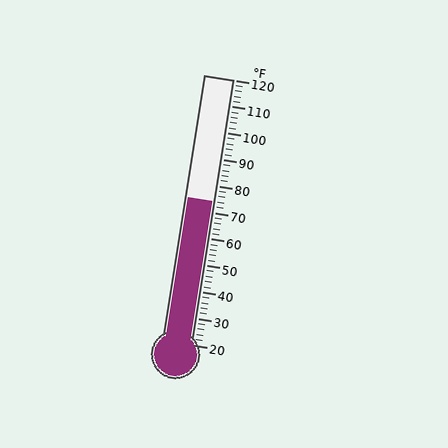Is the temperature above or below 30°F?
The temperature is above 30°F.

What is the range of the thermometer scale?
The thermometer scale ranges from 20°F to 120°F.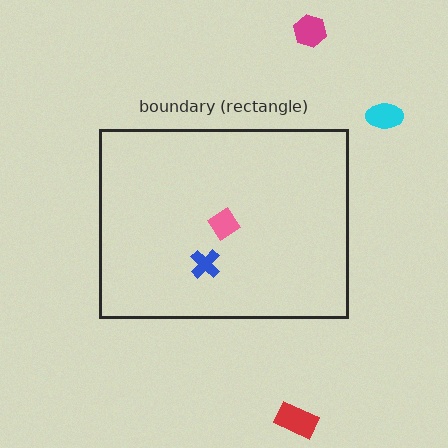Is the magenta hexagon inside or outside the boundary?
Outside.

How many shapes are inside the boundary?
2 inside, 3 outside.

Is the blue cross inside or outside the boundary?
Inside.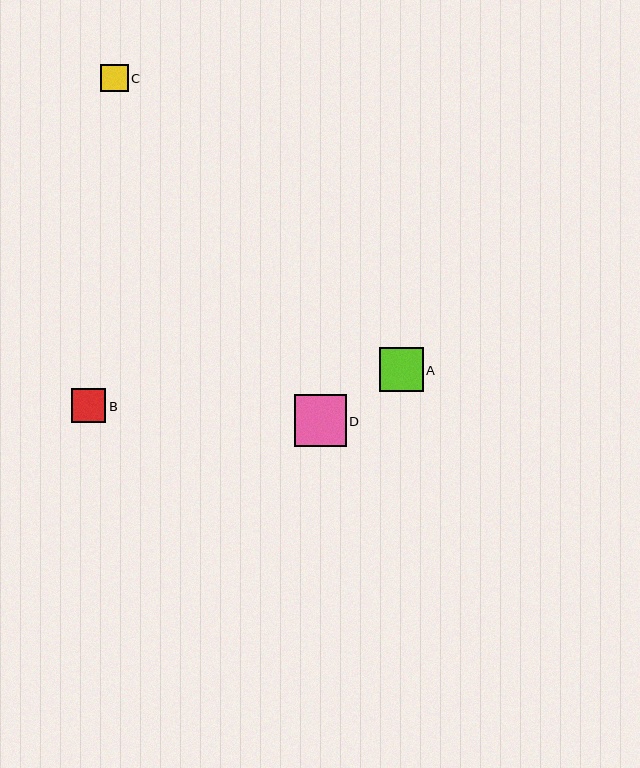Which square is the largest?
Square D is the largest with a size of approximately 52 pixels.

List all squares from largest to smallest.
From largest to smallest: D, A, B, C.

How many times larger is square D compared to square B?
Square D is approximately 1.5 times the size of square B.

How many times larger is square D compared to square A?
Square D is approximately 1.2 times the size of square A.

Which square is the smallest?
Square C is the smallest with a size of approximately 28 pixels.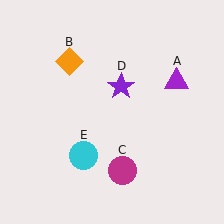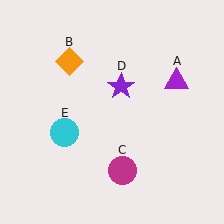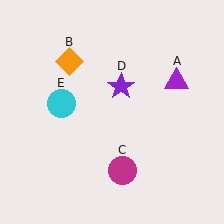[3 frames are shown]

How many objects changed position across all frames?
1 object changed position: cyan circle (object E).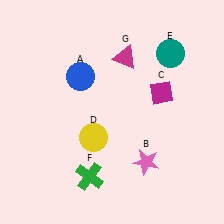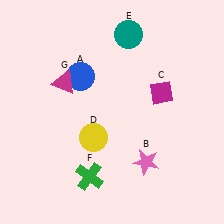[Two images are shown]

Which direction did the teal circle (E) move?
The teal circle (E) moved left.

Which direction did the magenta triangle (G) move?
The magenta triangle (G) moved left.